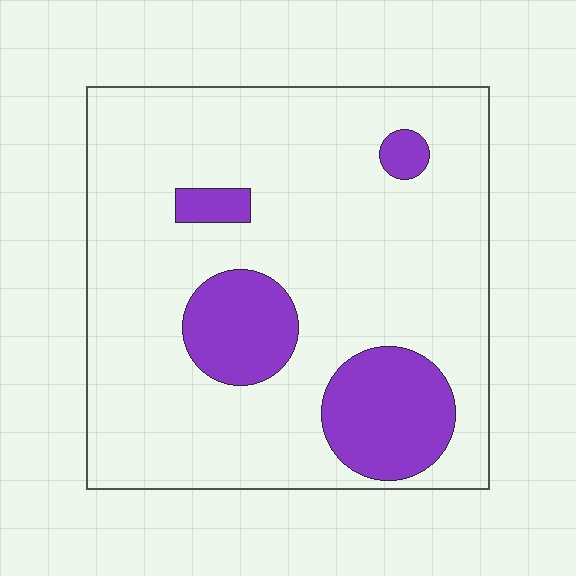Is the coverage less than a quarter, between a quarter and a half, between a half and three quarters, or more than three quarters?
Less than a quarter.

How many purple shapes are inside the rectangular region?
4.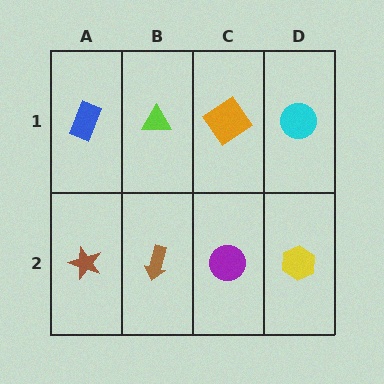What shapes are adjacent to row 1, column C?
A purple circle (row 2, column C), a lime triangle (row 1, column B), a cyan circle (row 1, column D).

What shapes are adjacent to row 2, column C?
An orange diamond (row 1, column C), a brown arrow (row 2, column B), a yellow hexagon (row 2, column D).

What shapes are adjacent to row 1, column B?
A brown arrow (row 2, column B), a blue rectangle (row 1, column A), an orange diamond (row 1, column C).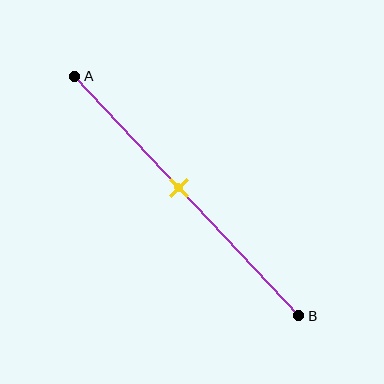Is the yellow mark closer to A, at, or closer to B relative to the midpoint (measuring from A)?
The yellow mark is closer to point A than the midpoint of segment AB.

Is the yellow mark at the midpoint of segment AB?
No, the mark is at about 45% from A, not at the 50% midpoint.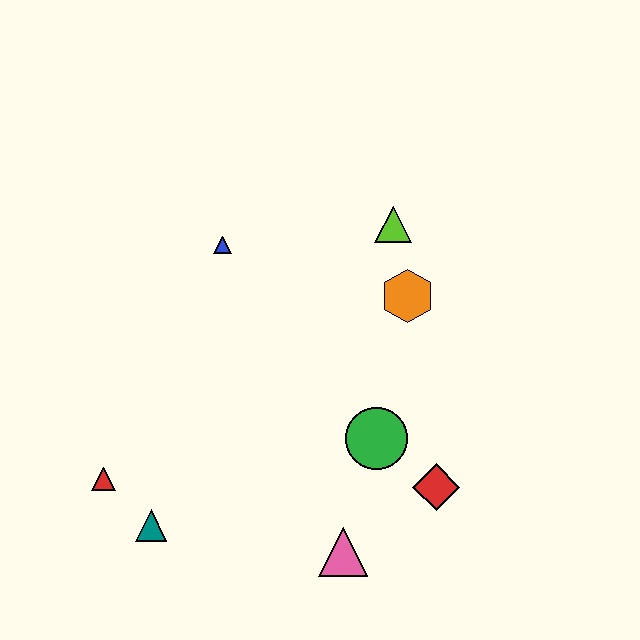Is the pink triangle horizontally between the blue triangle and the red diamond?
Yes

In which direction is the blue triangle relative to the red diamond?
The blue triangle is above the red diamond.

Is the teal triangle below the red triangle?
Yes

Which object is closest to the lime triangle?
The orange hexagon is closest to the lime triangle.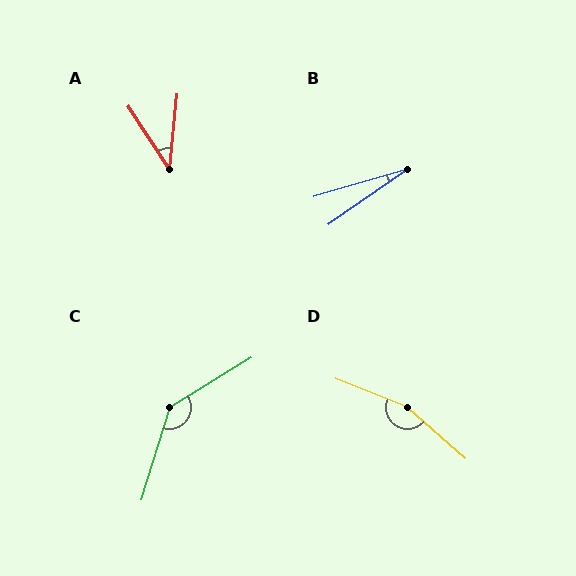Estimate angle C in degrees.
Approximately 138 degrees.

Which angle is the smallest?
B, at approximately 18 degrees.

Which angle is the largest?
D, at approximately 161 degrees.